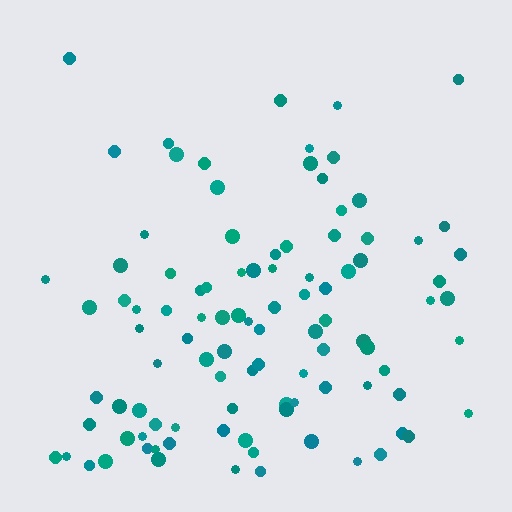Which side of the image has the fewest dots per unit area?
The top.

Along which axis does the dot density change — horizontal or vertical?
Vertical.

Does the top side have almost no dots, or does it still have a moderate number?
Still a moderate number, just noticeably fewer than the bottom.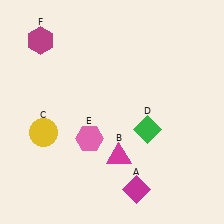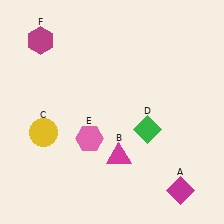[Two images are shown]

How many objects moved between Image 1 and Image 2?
1 object moved between the two images.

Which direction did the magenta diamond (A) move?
The magenta diamond (A) moved right.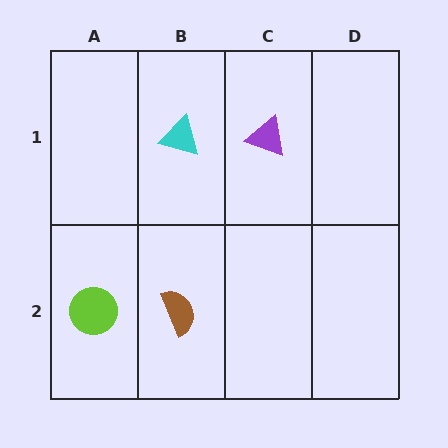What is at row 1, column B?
A cyan triangle.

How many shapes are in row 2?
2 shapes.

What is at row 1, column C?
A purple triangle.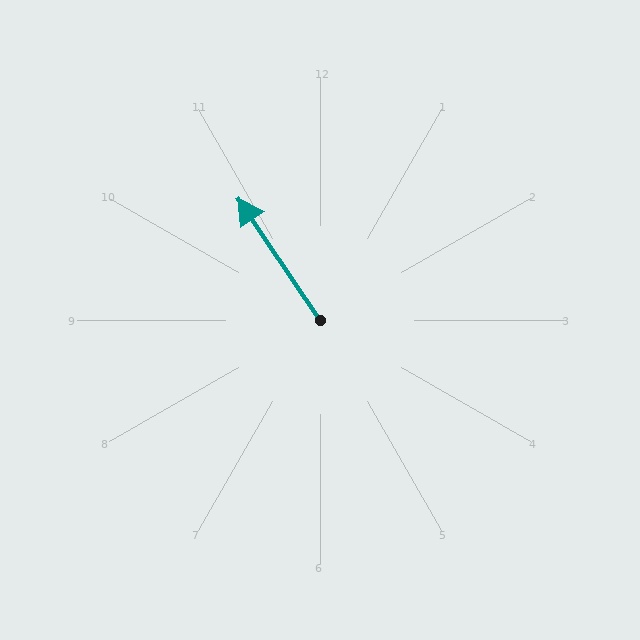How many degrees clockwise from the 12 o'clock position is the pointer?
Approximately 326 degrees.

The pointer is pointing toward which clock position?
Roughly 11 o'clock.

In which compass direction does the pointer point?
Northwest.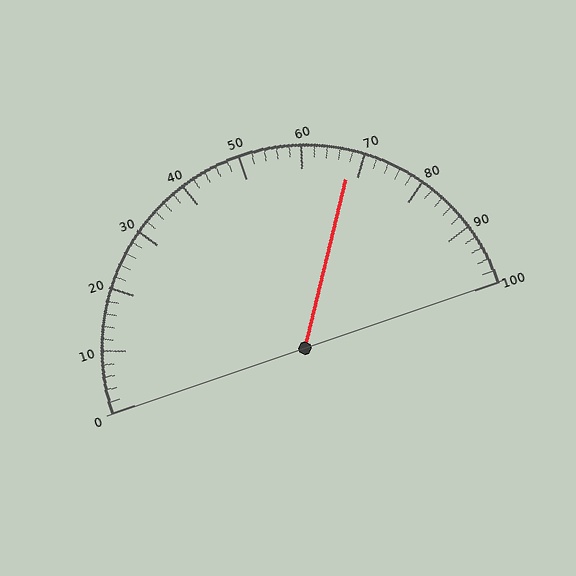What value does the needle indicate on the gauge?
The needle indicates approximately 68.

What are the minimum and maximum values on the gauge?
The gauge ranges from 0 to 100.